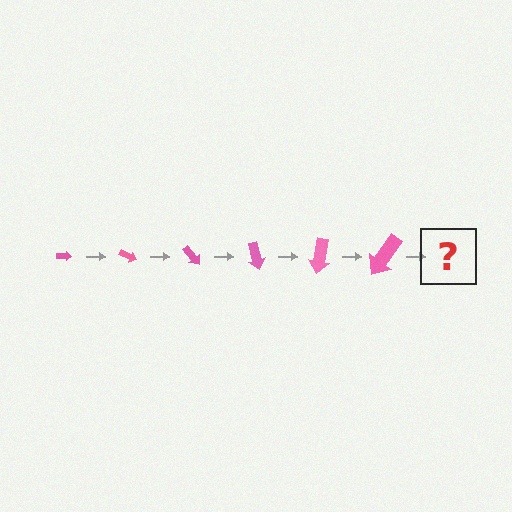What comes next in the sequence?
The next element should be an arrow, larger than the previous one and rotated 150 degrees from the start.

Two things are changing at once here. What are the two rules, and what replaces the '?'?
The two rules are that the arrow grows larger each step and it rotates 25 degrees each step. The '?' should be an arrow, larger than the previous one and rotated 150 degrees from the start.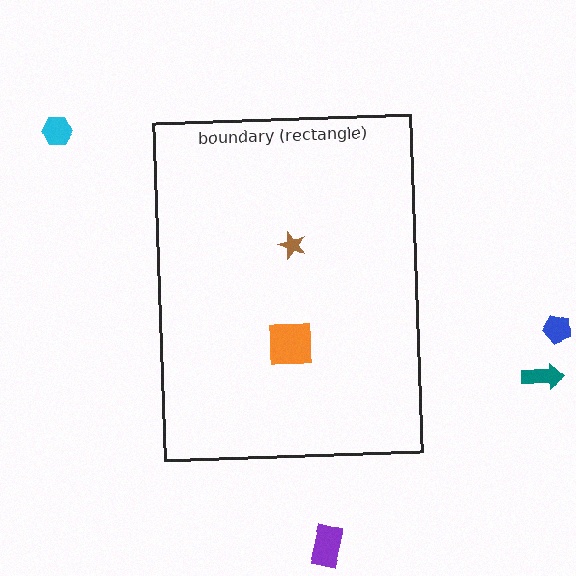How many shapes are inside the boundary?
2 inside, 4 outside.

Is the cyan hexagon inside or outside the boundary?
Outside.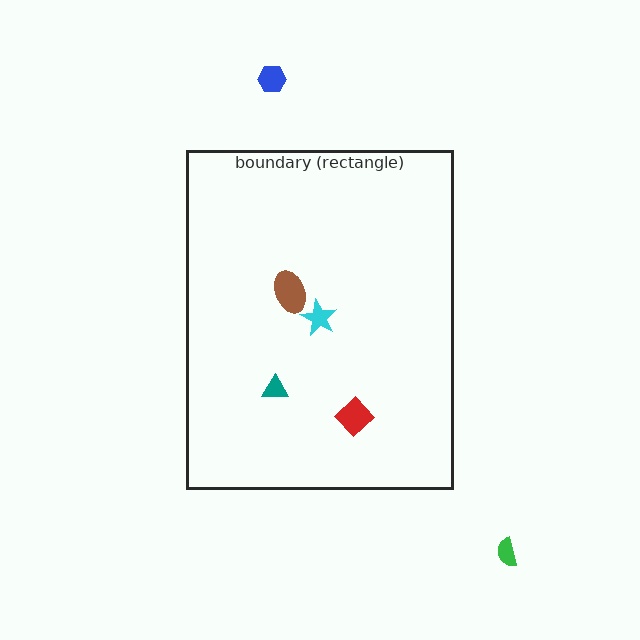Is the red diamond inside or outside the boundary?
Inside.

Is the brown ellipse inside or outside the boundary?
Inside.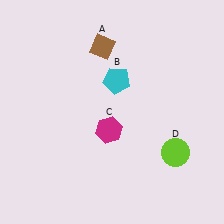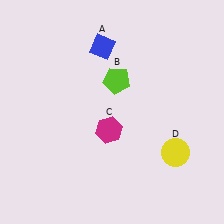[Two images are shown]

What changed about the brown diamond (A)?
In Image 1, A is brown. In Image 2, it changed to blue.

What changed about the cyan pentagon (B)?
In Image 1, B is cyan. In Image 2, it changed to lime.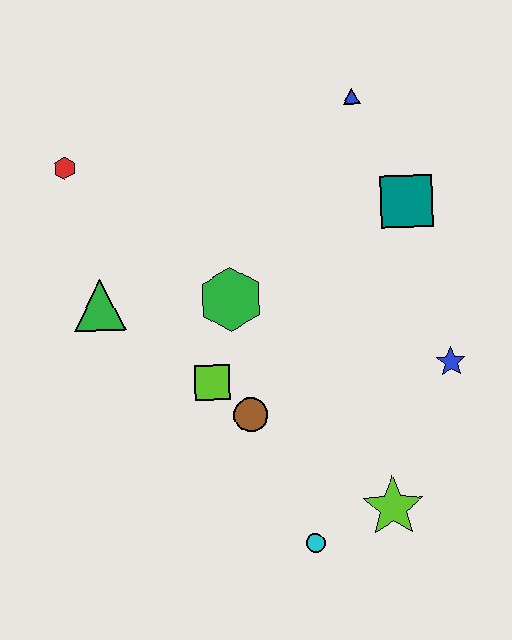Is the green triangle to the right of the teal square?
No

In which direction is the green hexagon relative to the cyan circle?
The green hexagon is above the cyan circle.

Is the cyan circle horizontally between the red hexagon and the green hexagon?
No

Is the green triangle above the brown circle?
Yes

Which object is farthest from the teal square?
The cyan circle is farthest from the teal square.